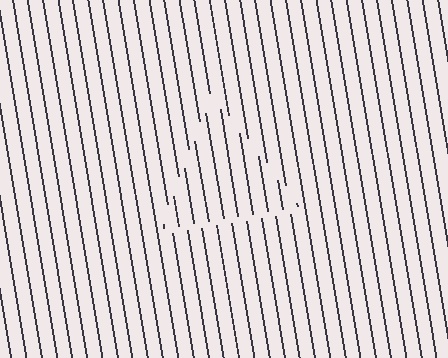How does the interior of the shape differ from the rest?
The interior of the shape contains the same grating, shifted by half a period — the contour is defined by the phase discontinuity where line-ends from the inner and outer gratings abut.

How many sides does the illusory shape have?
3 sides — the line-ends trace a triangle.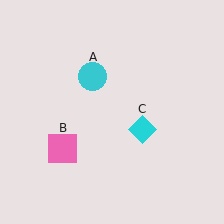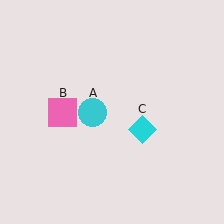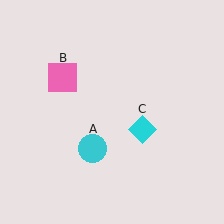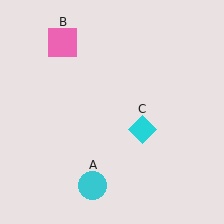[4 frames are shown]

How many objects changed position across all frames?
2 objects changed position: cyan circle (object A), pink square (object B).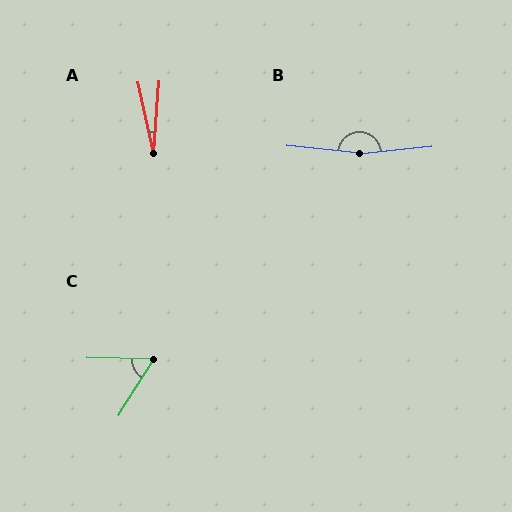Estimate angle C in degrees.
Approximately 59 degrees.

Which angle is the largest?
B, at approximately 169 degrees.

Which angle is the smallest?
A, at approximately 17 degrees.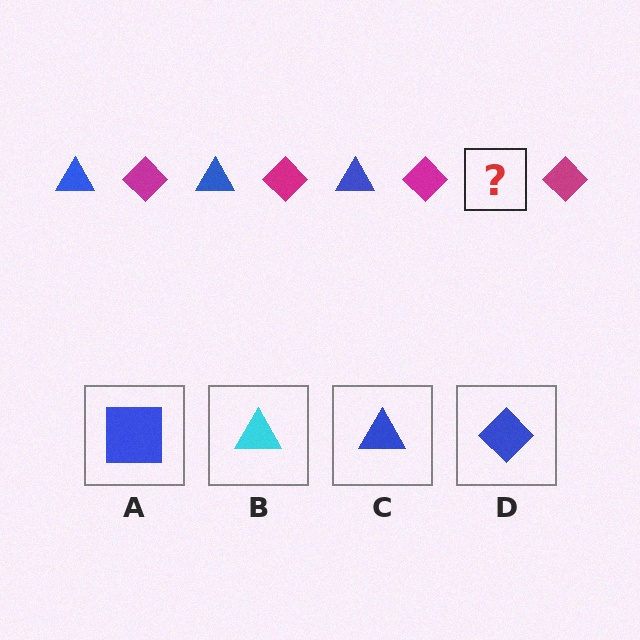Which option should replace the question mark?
Option C.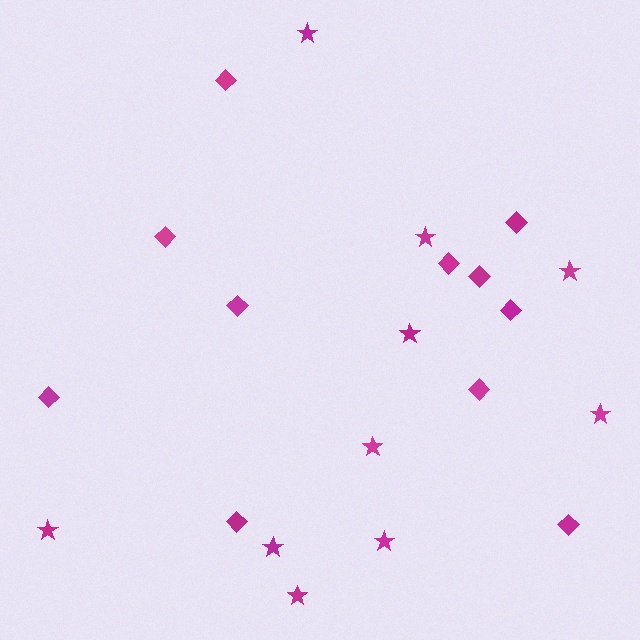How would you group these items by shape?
There are 2 groups: one group of stars (10) and one group of diamonds (11).